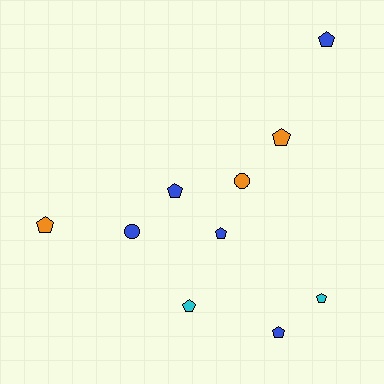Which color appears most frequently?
Blue, with 5 objects.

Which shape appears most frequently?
Pentagon, with 8 objects.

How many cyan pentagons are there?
There are 2 cyan pentagons.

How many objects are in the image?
There are 10 objects.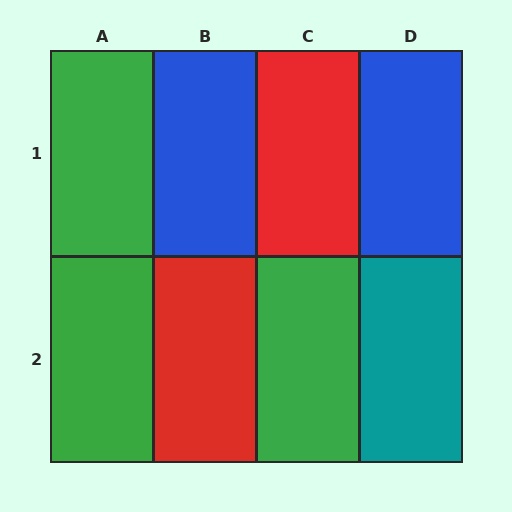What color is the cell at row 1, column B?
Blue.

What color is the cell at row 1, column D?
Blue.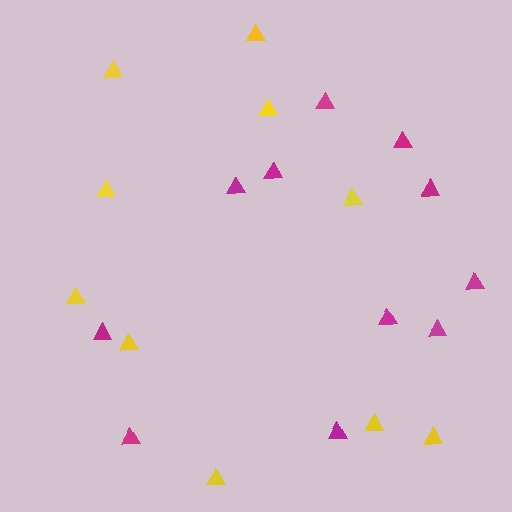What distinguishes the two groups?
There are 2 groups: one group of magenta triangles (11) and one group of yellow triangles (10).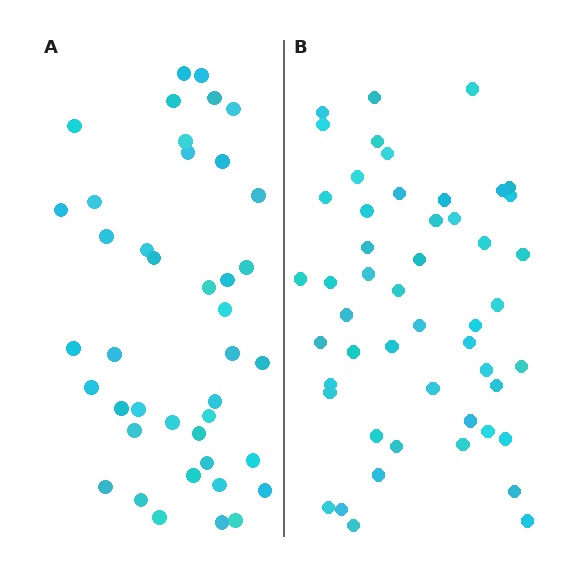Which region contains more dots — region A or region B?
Region B (the right region) has more dots.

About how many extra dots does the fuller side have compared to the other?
Region B has roughly 8 or so more dots than region A.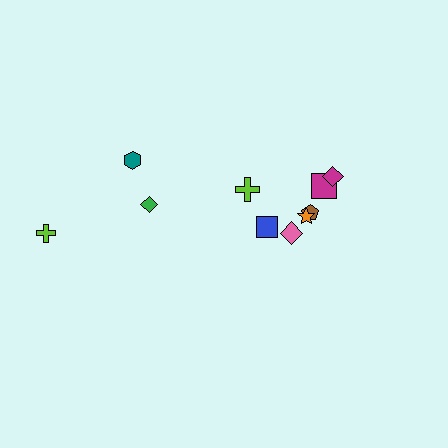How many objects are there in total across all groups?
There are 10 objects.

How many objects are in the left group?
There are 3 objects.